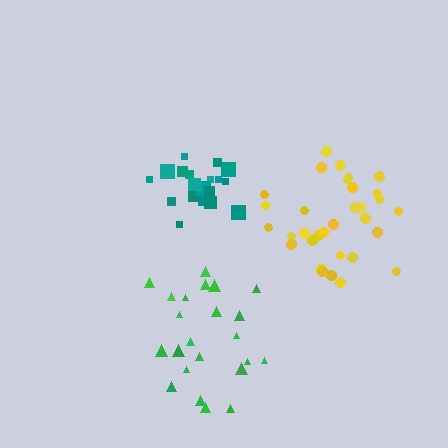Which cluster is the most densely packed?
Teal.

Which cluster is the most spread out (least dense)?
Green.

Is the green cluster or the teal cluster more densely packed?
Teal.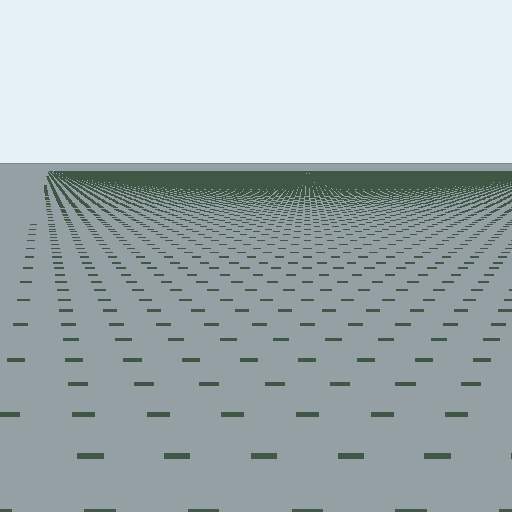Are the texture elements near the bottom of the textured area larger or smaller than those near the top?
Larger. Near the bottom, elements are closer to the viewer and appear at a bigger on-screen size.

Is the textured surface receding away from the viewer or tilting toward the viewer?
The surface is receding away from the viewer. Texture elements get smaller and denser toward the top.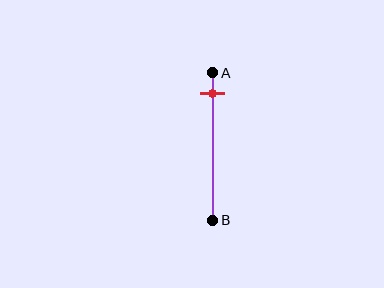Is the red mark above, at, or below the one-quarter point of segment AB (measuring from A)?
The red mark is above the one-quarter point of segment AB.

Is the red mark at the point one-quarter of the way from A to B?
No, the mark is at about 15% from A, not at the 25% one-quarter point.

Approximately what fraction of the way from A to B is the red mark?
The red mark is approximately 15% of the way from A to B.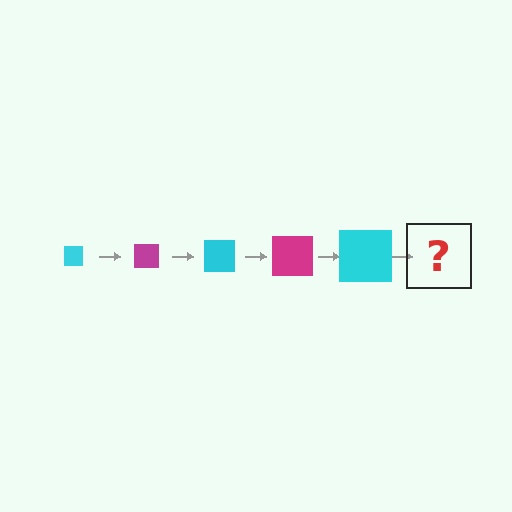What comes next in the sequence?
The next element should be a magenta square, larger than the previous one.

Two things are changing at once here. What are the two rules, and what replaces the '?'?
The two rules are that the square grows larger each step and the color cycles through cyan and magenta. The '?' should be a magenta square, larger than the previous one.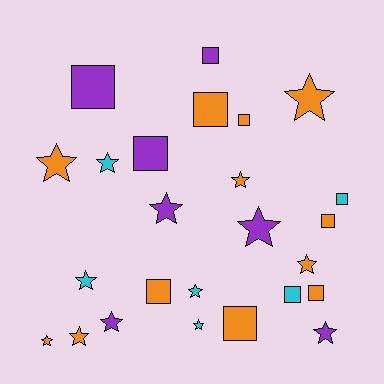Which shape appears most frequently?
Star, with 14 objects.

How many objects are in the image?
There are 25 objects.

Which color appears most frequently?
Orange, with 12 objects.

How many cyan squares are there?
There are 2 cyan squares.